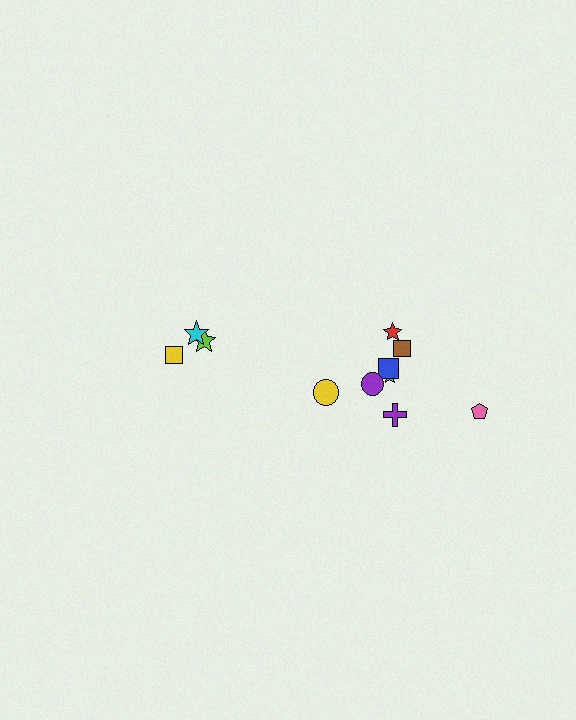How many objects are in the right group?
There are 8 objects.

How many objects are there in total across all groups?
There are 11 objects.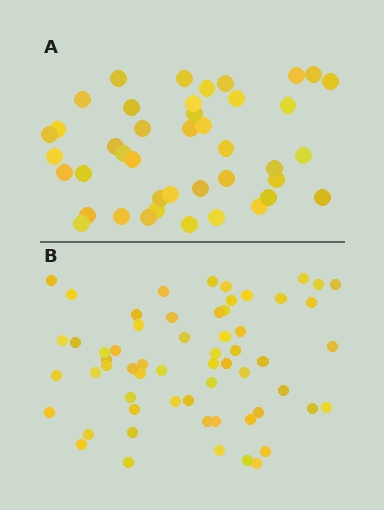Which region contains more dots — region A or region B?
Region B (the bottom region) has more dots.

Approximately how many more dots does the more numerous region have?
Region B has approximately 20 more dots than region A.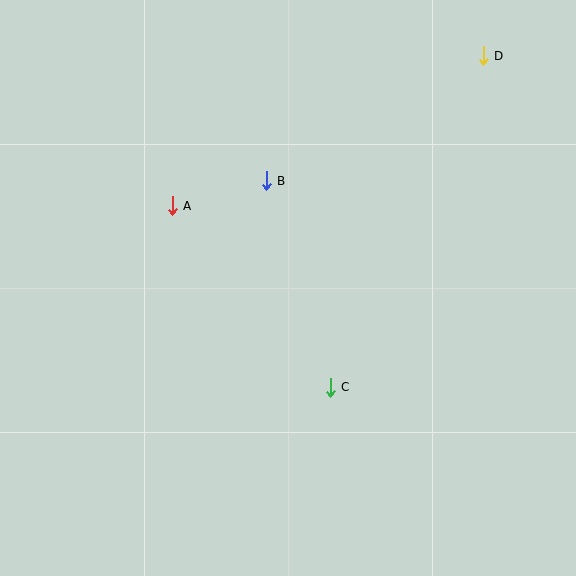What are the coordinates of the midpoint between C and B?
The midpoint between C and B is at (298, 284).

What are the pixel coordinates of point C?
Point C is at (330, 387).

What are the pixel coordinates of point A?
Point A is at (172, 206).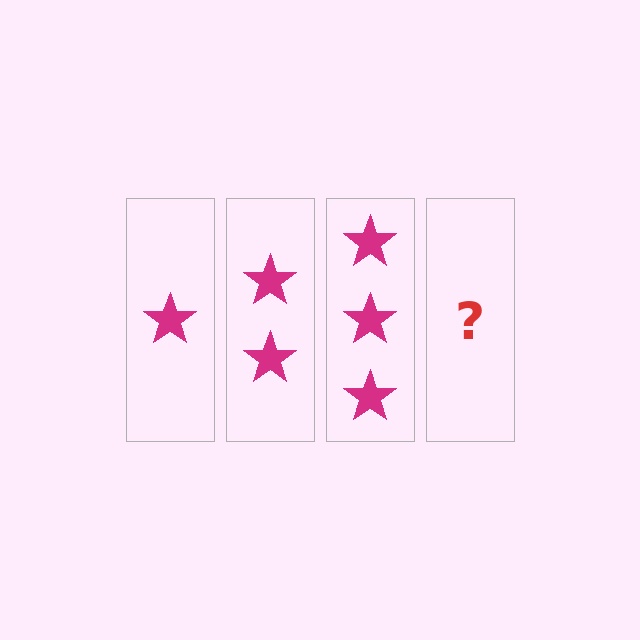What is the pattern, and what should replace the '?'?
The pattern is that each step adds one more star. The '?' should be 4 stars.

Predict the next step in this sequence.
The next step is 4 stars.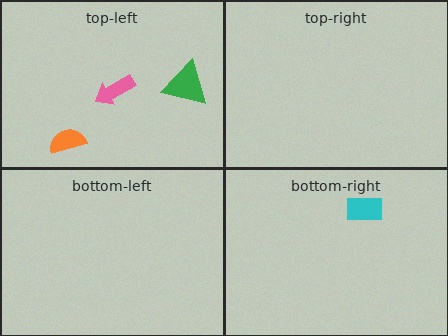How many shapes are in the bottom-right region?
1.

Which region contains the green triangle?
The top-left region.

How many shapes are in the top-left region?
3.